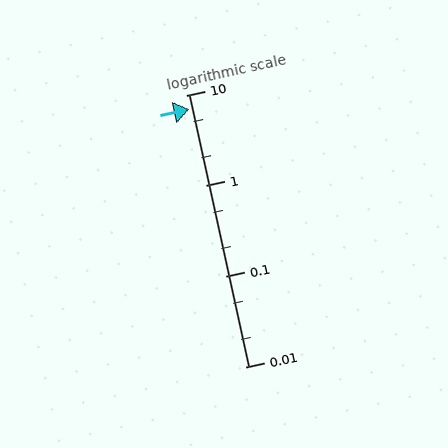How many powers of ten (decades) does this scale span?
The scale spans 3 decades, from 0.01 to 10.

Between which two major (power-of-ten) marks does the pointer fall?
The pointer is between 1 and 10.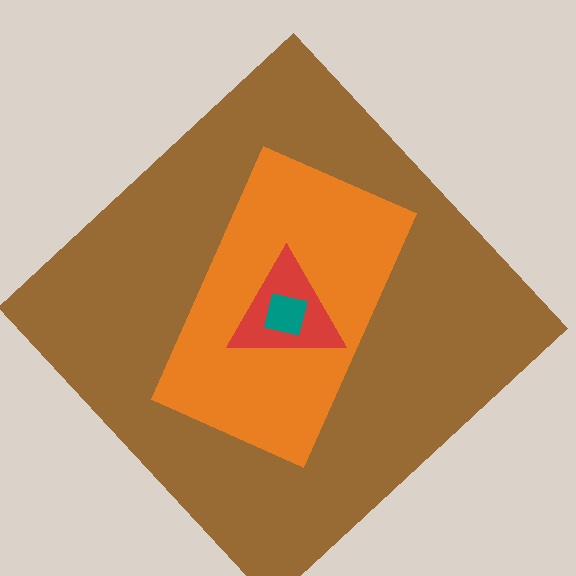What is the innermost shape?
The teal square.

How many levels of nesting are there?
4.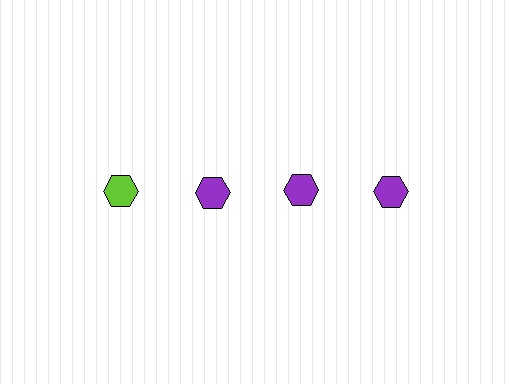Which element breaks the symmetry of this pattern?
The lime hexagon in the top row, leftmost column breaks the symmetry. All other shapes are purple hexagons.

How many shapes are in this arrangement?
There are 4 shapes arranged in a grid pattern.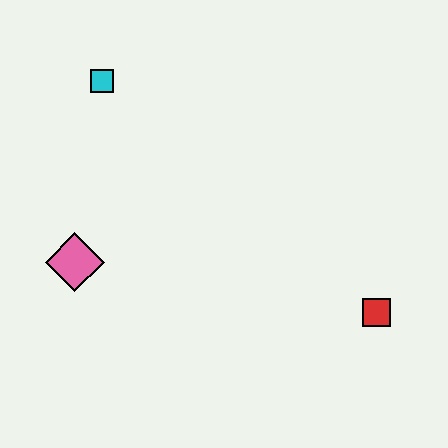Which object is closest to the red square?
The pink diamond is closest to the red square.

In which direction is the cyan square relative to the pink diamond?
The cyan square is above the pink diamond.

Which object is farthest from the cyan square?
The red square is farthest from the cyan square.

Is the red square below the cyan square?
Yes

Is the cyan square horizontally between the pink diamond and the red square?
Yes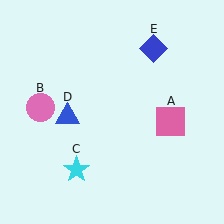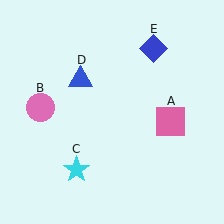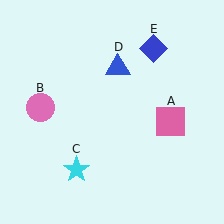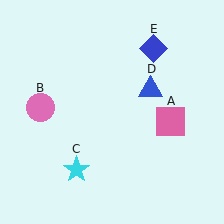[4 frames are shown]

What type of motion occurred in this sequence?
The blue triangle (object D) rotated clockwise around the center of the scene.